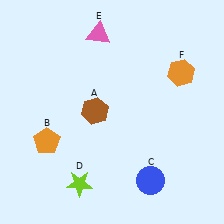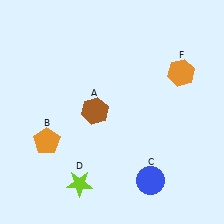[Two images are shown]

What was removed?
The pink triangle (E) was removed in Image 2.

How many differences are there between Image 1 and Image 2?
There is 1 difference between the two images.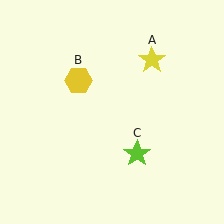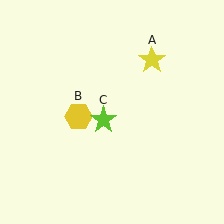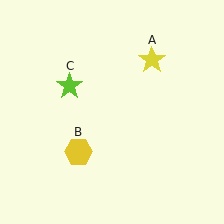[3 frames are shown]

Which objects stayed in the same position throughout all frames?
Yellow star (object A) remained stationary.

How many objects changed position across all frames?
2 objects changed position: yellow hexagon (object B), lime star (object C).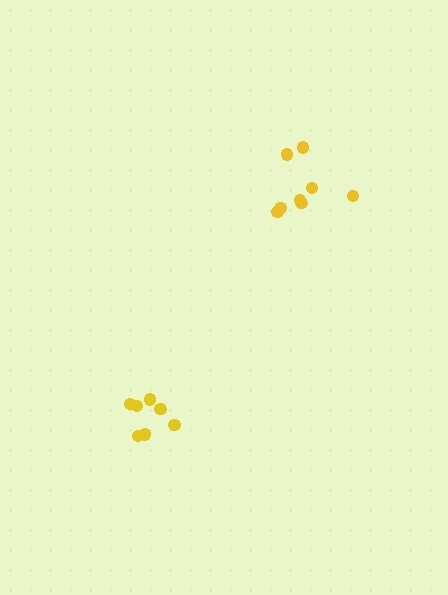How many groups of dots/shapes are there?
There are 2 groups.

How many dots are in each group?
Group 1: 7 dots, Group 2: 8 dots (15 total).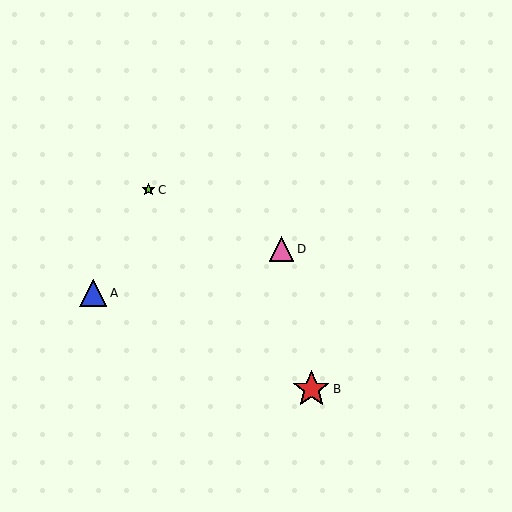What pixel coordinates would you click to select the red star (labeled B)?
Click at (311, 389) to select the red star B.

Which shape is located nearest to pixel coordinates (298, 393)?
The red star (labeled B) at (311, 389) is nearest to that location.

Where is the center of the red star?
The center of the red star is at (311, 389).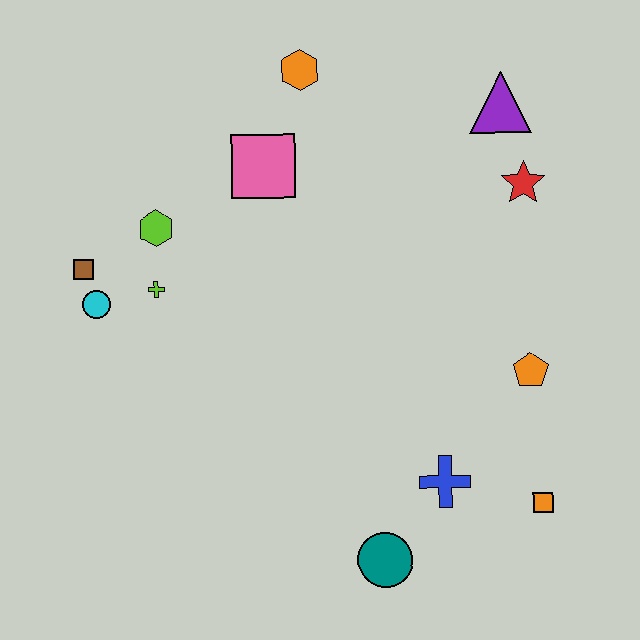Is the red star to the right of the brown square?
Yes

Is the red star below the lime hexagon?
No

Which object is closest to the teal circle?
The blue cross is closest to the teal circle.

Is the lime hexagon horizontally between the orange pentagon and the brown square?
Yes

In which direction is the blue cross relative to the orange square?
The blue cross is to the left of the orange square.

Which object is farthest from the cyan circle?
The orange square is farthest from the cyan circle.